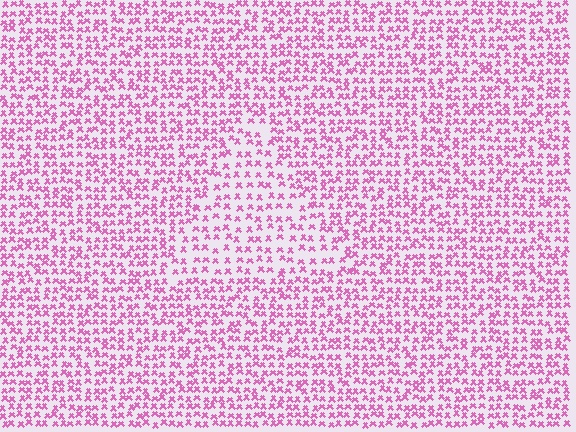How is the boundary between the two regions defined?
The boundary is defined by a change in element density (approximately 1.6x ratio). All elements are the same color, size, and shape.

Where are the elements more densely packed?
The elements are more densely packed outside the triangle boundary.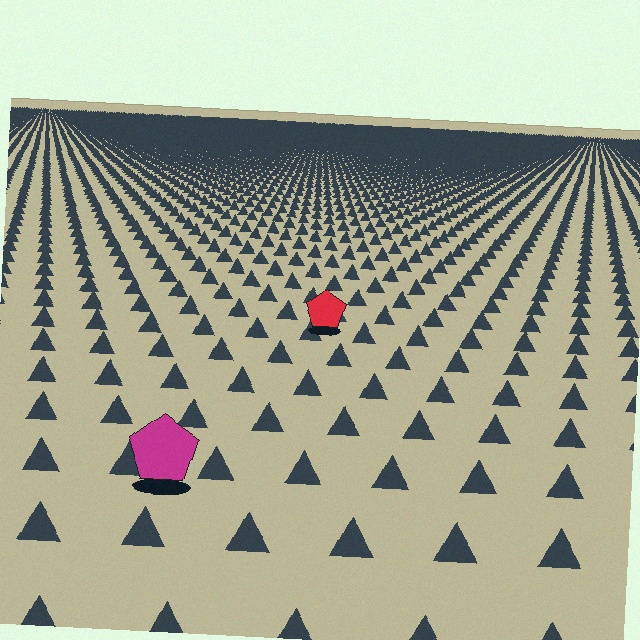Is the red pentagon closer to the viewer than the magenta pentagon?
No. The magenta pentagon is closer — you can tell from the texture gradient: the ground texture is coarser near it.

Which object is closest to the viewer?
The magenta pentagon is closest. The texture marks near it are larger and more spread out.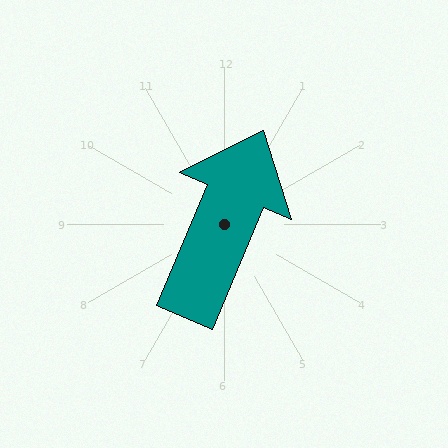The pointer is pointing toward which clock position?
Roughly 1 o'clock.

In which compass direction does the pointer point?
Northeast.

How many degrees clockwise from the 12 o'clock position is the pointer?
Approximately 23 degrees.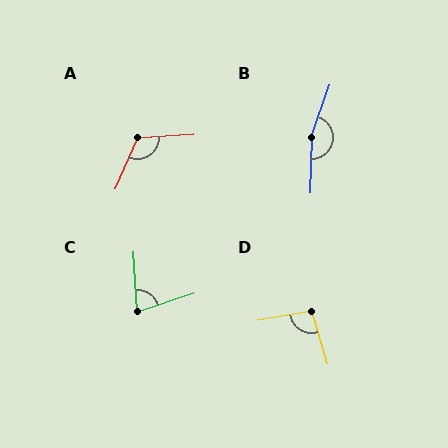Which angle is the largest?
B, at approximately 162 degrees.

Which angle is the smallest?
C, at approximately 75 degrees.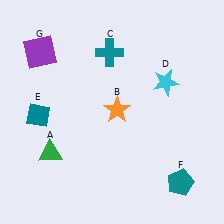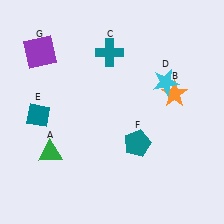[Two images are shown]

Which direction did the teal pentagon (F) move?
The teal pentagon (F) moved left.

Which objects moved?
The objects that moved are: the orange star (B), the teal pentagon (F).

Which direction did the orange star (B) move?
The orange star (B) moved right.